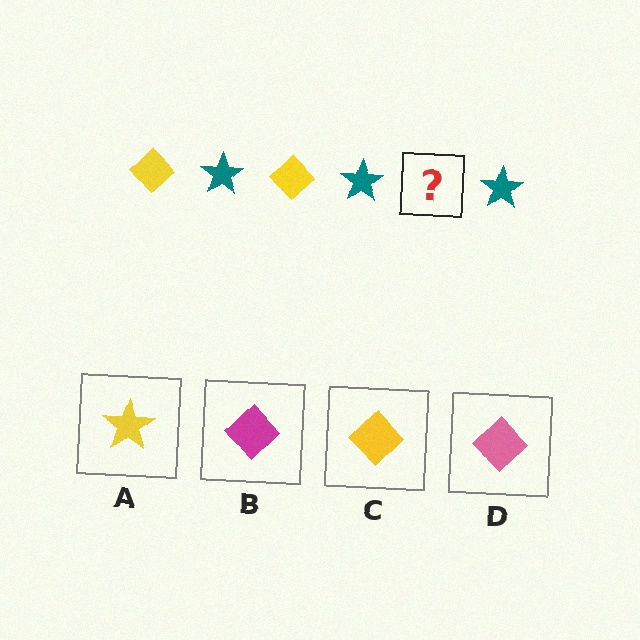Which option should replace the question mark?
Option C.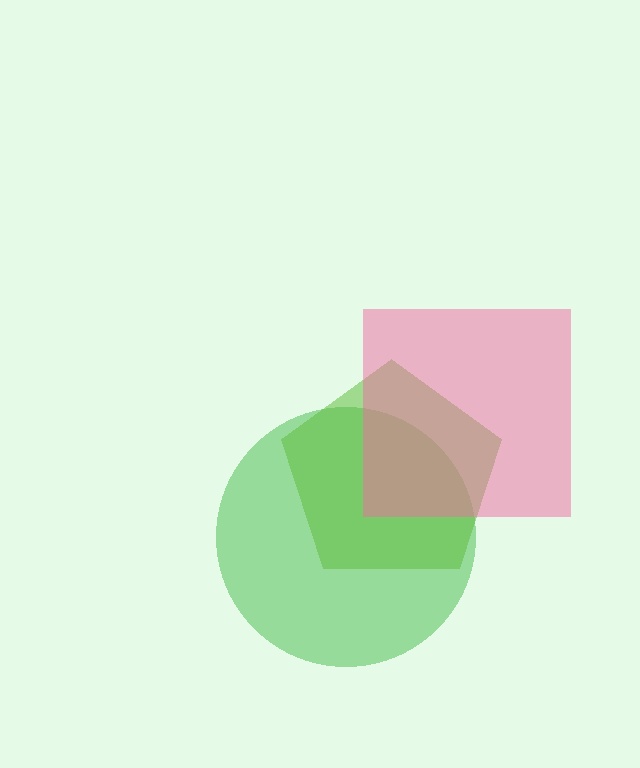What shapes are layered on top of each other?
The layered shapes are: a green circle, a lime pentagon, a pink square.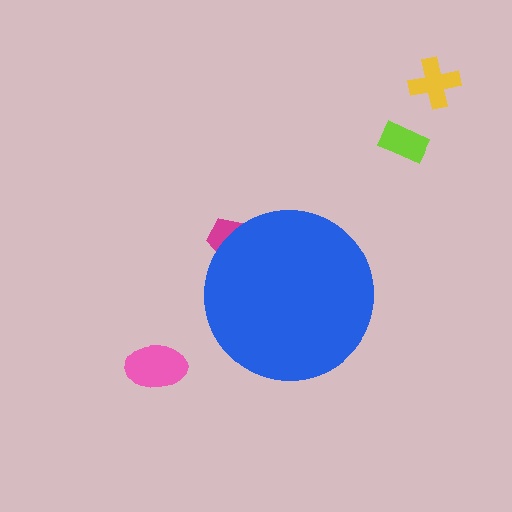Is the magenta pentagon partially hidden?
Yes, the magenta pentagon is partially hidden behind the blue circle.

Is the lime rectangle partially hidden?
No, the lime rectangle is fully visible.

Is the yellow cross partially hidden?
No, the yellow cross is fully visible.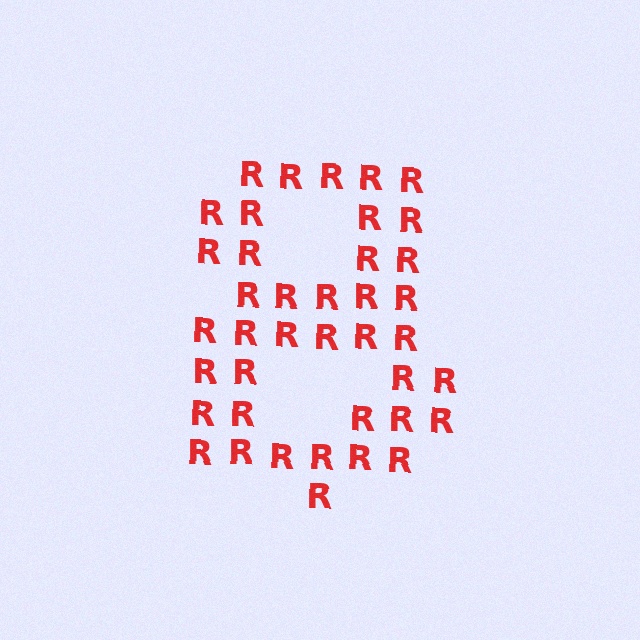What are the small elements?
The small elements are letter R's.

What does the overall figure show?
The overall figure shows the digit 8.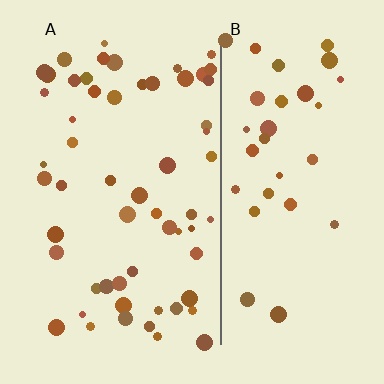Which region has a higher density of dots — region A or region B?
A (the left).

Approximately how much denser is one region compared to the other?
Approximately 1.7× — region A over region B.